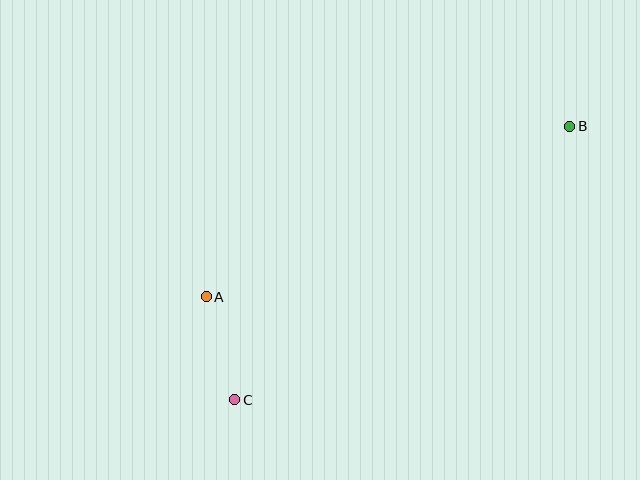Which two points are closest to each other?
Points A and C are closest to each other.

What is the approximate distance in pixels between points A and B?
The distance between A and B is approximately 402 pixels.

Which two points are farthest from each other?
Points B and C are farthest from each other.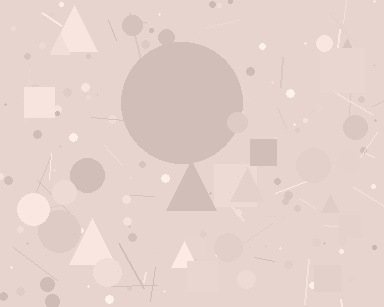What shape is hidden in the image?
A circle is hidden in the image.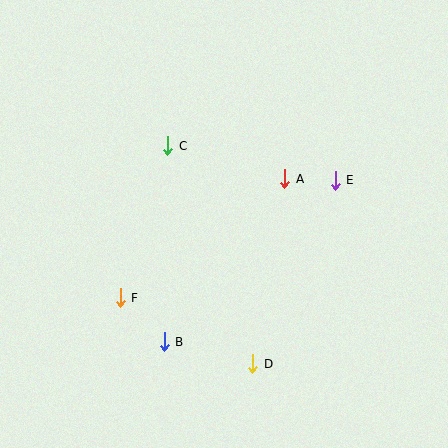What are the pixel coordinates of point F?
Point F is at (120, 298).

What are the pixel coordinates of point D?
Point D is at (253, 364).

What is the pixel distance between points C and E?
The distance between C and E is 171 pixels.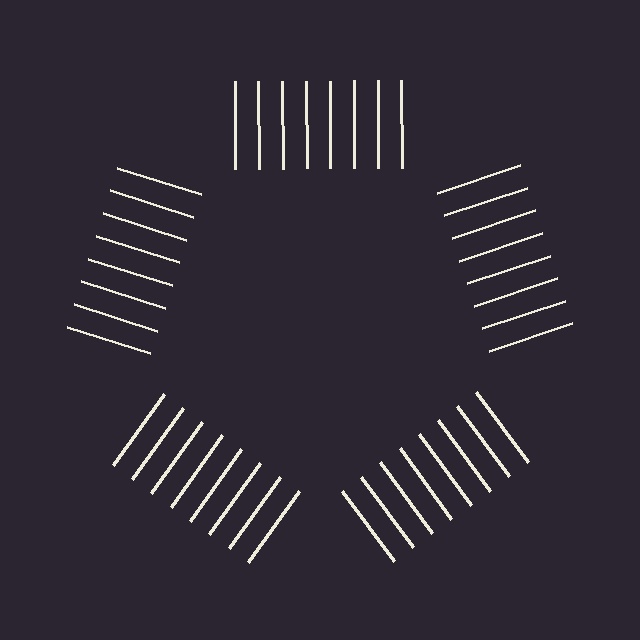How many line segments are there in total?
40 — 8 along each of the 5 edges.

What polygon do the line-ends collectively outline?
An illusory pentagon — the line segments terminate on its edges but no continuous stroke is drawn.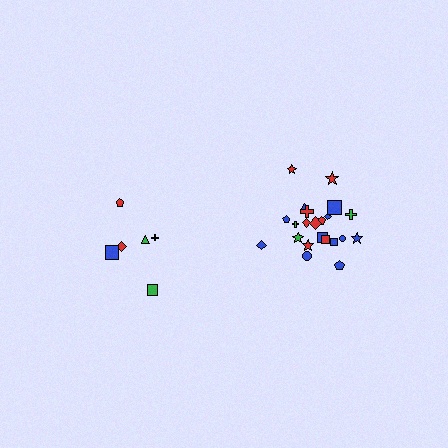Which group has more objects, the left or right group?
The right group.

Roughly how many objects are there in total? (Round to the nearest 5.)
Roughly 30 objects in total.